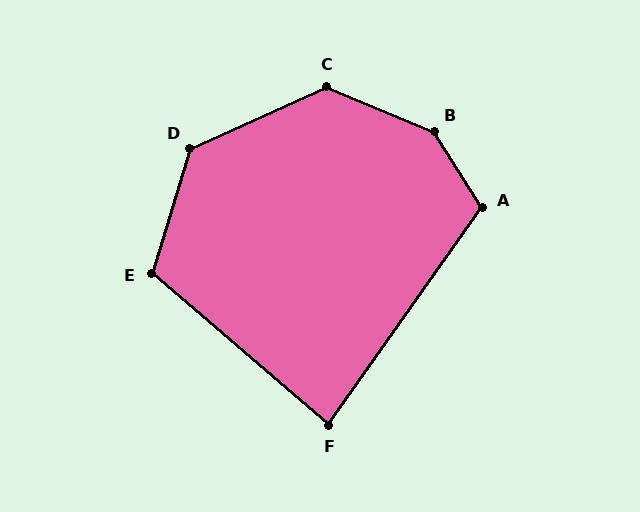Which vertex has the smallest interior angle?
F, at approximately 85 degrees.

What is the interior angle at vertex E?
Approximately 114 degrees (obtuse).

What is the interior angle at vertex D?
Approximately 131 degrees (obtuse).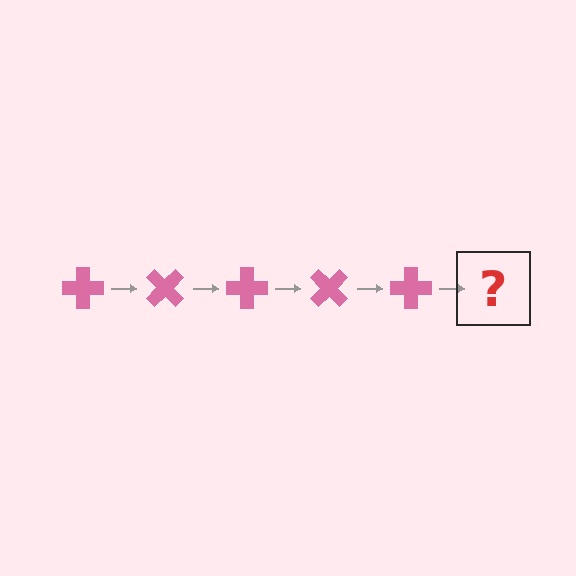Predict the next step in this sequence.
The next step is a pink cross rotated 225 degrees.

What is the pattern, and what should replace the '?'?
The pattern is that the cross rotates 45 degrees each step. The '?' should be a pink cross rotated 225 degrees.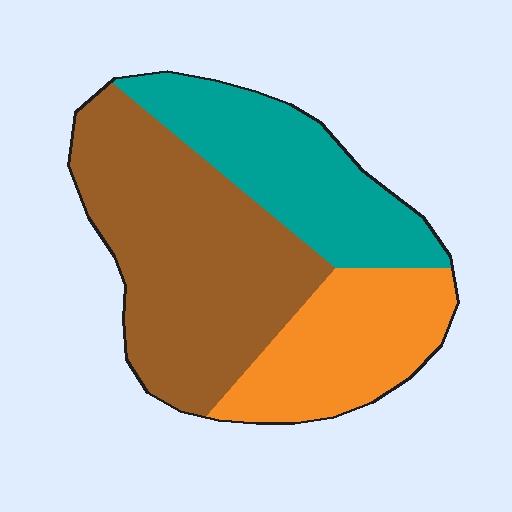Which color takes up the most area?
Brown, at roughly 45%.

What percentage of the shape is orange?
Orange takes up between a sixth and a third of the shape.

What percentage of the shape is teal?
Teal covers around 30% of the shape.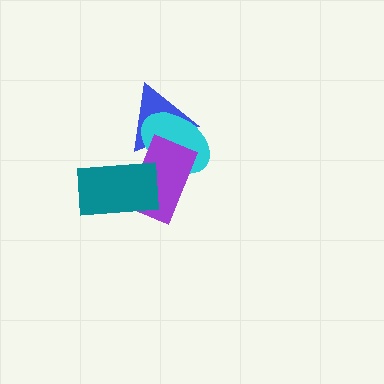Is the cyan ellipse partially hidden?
Yes, it is partially covered by another shape.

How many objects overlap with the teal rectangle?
1 object overlaps with the teal rectangle.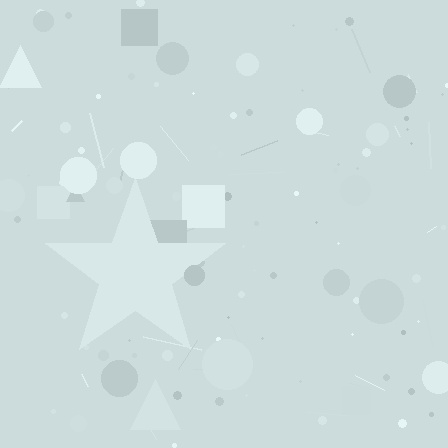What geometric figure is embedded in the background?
A star is embedded in the background.